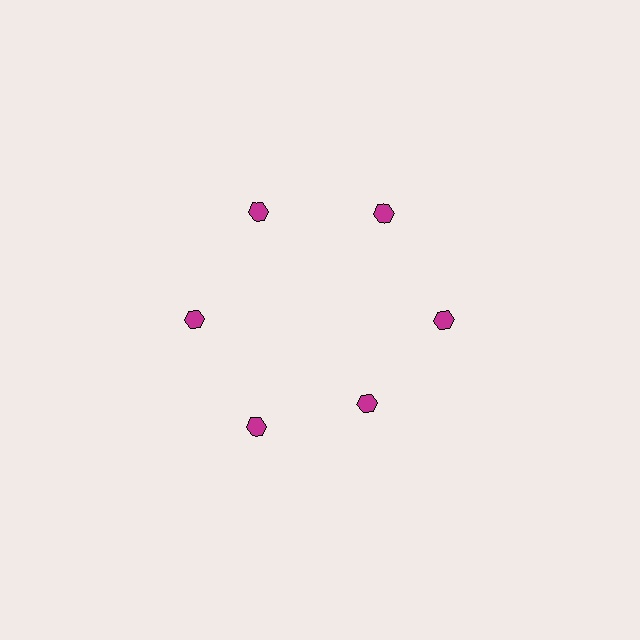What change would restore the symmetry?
The symmetry would be restored by moving it outward, back onto the ring so that all 6 hexagons sit at equal angles and equal distance from the center.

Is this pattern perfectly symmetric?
No. The 6 magenta hexagons are arranged in a ring, but one element near the 5 o'clock position is pulled inward toward the center, breaking the 6-fold rotational symmetry.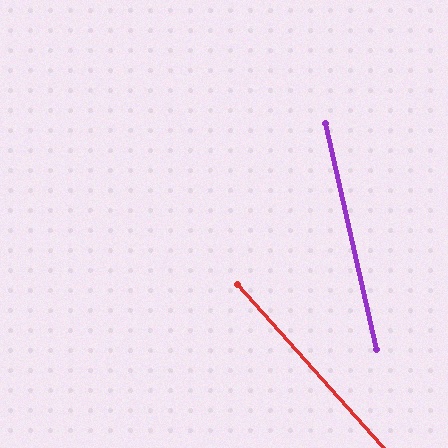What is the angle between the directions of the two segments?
Approximately 29 degrees.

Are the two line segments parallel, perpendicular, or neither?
Neither parallel nor perpendicular — they differ by about 29°.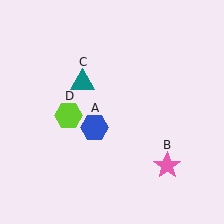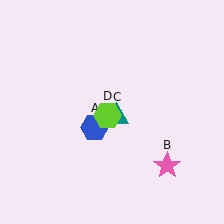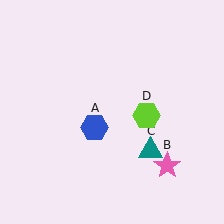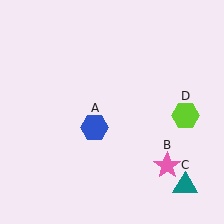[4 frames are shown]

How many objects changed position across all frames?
2 objects changed position: teal triangle (object C), lime hexagon (object D).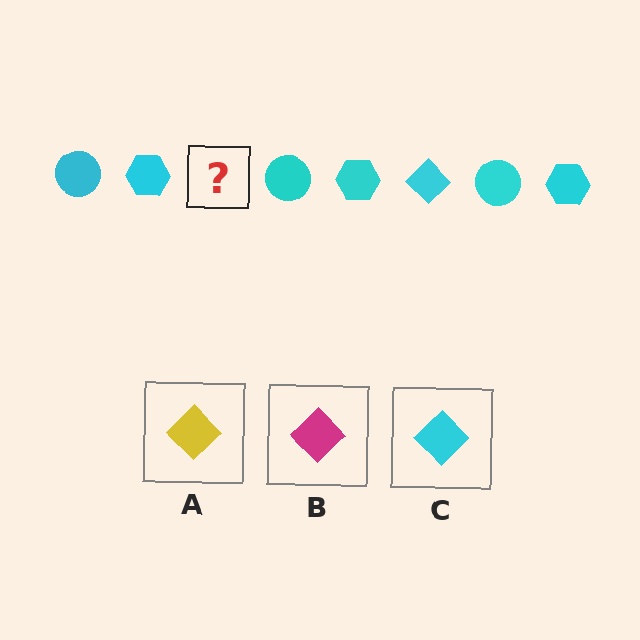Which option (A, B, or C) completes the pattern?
C.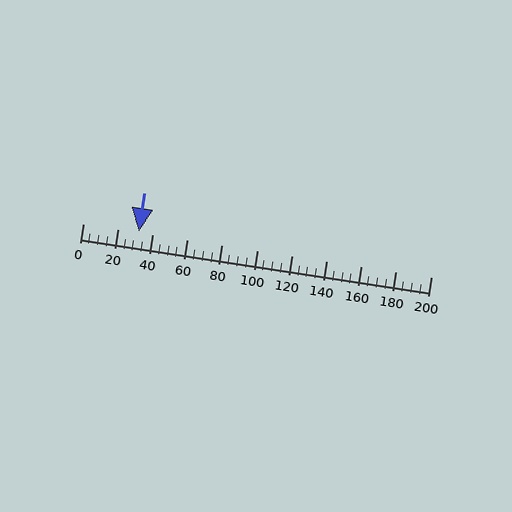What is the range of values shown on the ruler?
The ruler shows values from 0 to 200.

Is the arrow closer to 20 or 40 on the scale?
The arrow is closer to 40.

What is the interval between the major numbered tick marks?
The major tick marks are spaced 20 units apart.